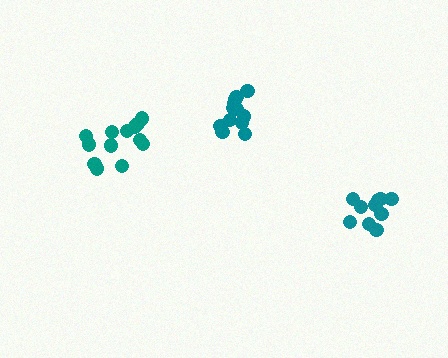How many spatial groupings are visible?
There are 3 spatial groupings.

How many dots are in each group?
Group 1: 13 dots, Group 2: 12 dots, Group 3: 10 dots (35 total).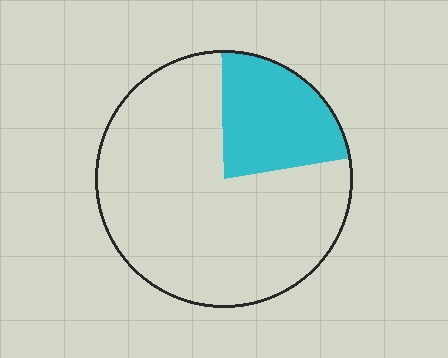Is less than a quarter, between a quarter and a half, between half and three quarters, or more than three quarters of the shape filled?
Less than a quarter.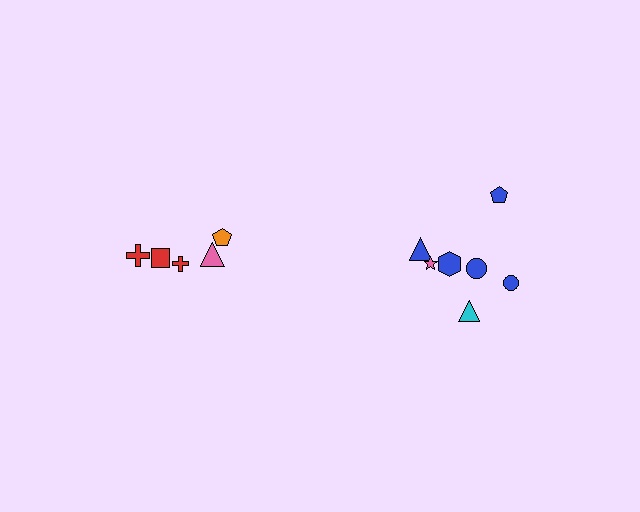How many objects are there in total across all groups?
There are 12 objects.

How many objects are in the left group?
There are 5 objects.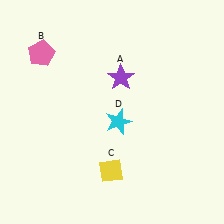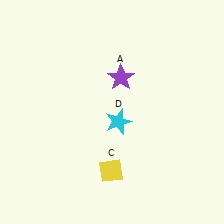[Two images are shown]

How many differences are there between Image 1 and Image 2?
There is 1 difference between the two images.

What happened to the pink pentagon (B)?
The pink pentagon (B) was removed in Image 2. It was in the top-left area of Image 1.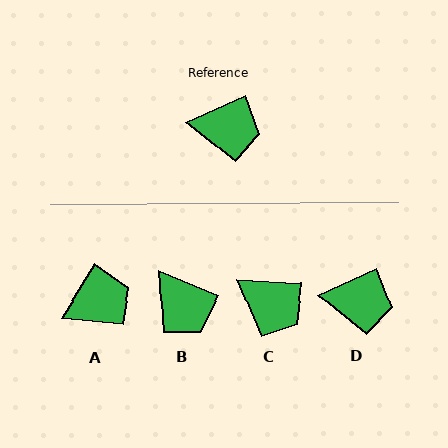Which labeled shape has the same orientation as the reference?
D.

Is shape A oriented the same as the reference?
No, it is off by about 33 degrees.